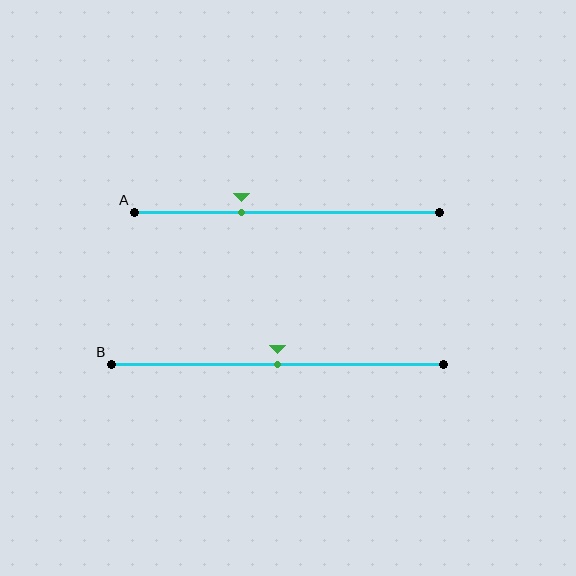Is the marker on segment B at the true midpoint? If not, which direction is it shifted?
Yes, the marker on segment B is at the true midpoint.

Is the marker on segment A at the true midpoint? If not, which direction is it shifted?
No, the marker on segment A is shifted to the left by about 15% of the segment length.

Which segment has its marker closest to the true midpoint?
Segment B has its marker closest to the true midpoint.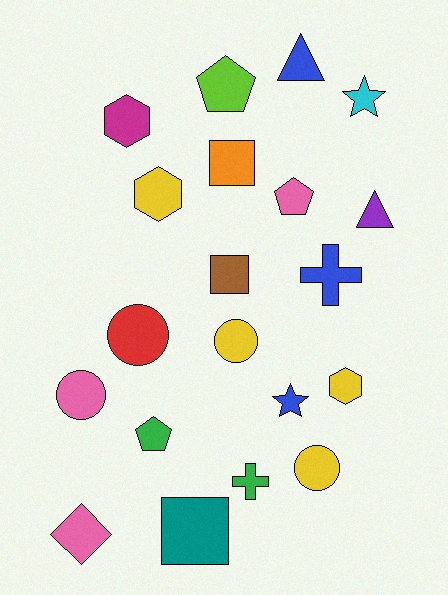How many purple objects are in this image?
There is 1 purple object.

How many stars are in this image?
There are 2 stars.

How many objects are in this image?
There are 20 objects.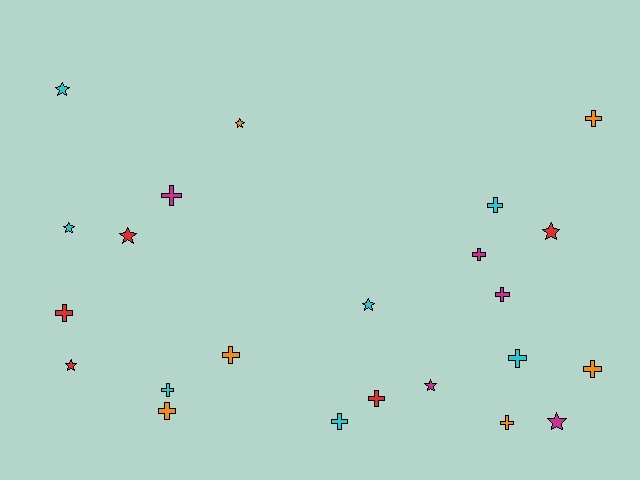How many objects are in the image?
There are 23 objects.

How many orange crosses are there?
There are 5 orange crosses.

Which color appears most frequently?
Cyan, with 7 objects.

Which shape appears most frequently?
Cross, with 14 objects.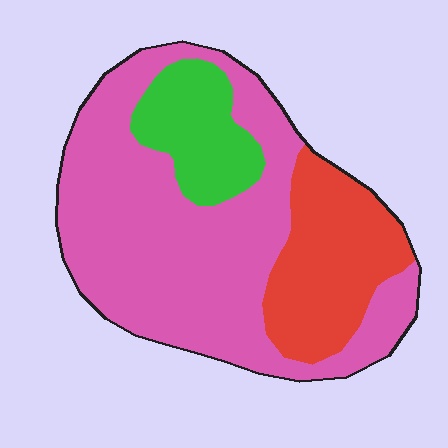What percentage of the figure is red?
Red covers 23% of the figure.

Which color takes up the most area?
Pink, at roughly 65%.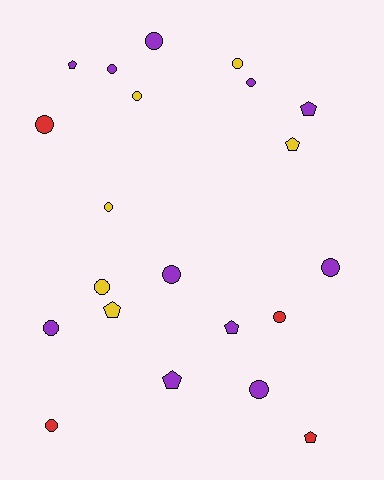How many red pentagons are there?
There is 1 red pentagon.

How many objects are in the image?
There are 21 objects.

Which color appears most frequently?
Purple, with 11 objects.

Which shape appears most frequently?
Circle, with 14 objects.